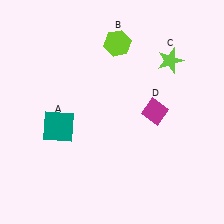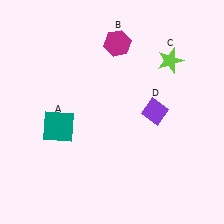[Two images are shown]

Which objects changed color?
B changed from lime to magenta. D changed from magenta to purple.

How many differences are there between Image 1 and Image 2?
There are 2 differences between the two images.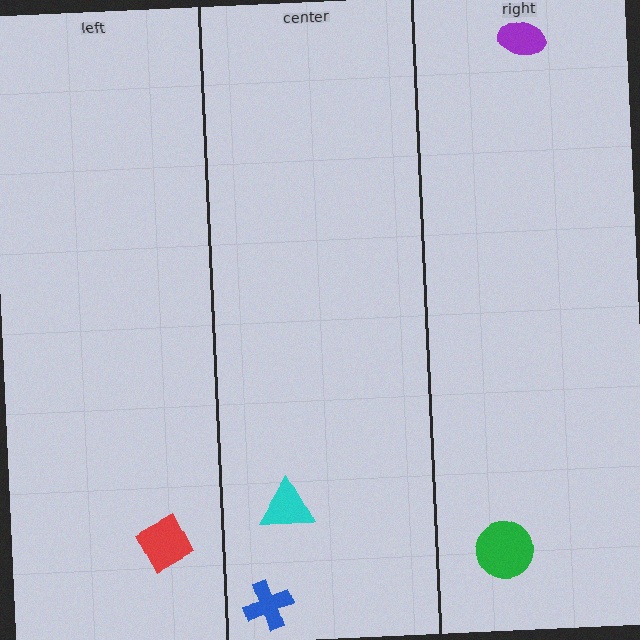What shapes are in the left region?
The red diamond.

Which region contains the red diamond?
The left region.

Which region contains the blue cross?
The center region.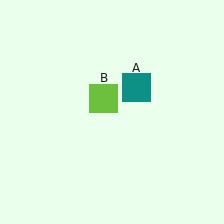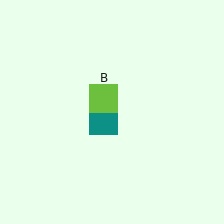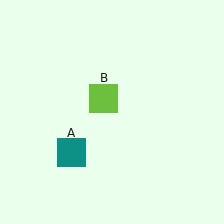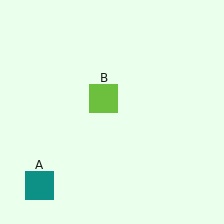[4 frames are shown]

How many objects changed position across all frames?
1 object changed position: teal square (object A).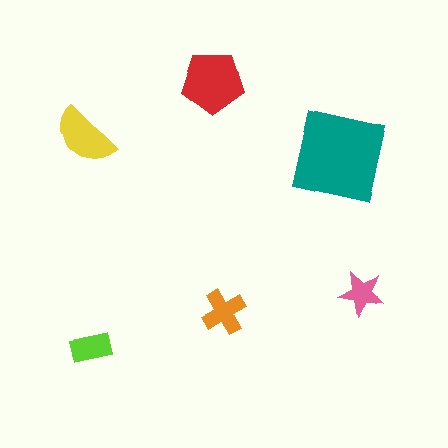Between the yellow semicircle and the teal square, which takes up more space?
The teal square.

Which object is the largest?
The teal square.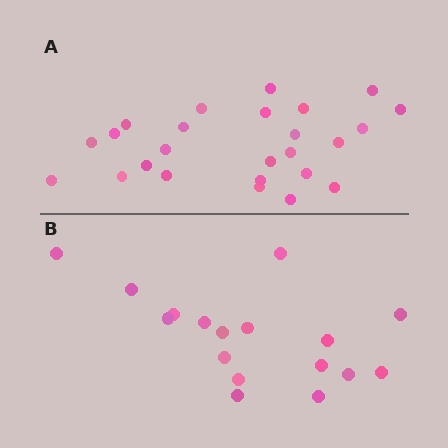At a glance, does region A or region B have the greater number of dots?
Region A (the top region) has more dots.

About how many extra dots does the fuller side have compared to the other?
Region A has roughly 8 or so more dots than region B.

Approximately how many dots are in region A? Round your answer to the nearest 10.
About 20 dots. (The exact count is 25, which rounds to 20.)